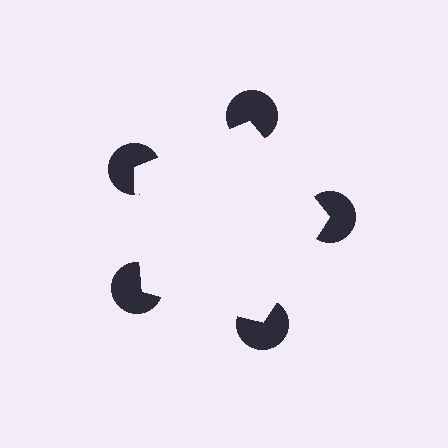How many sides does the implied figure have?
5 sides.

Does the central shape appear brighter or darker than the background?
It typically appears slightly brighter than the background, even though no actual brightness change is drawn.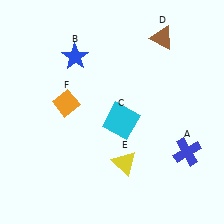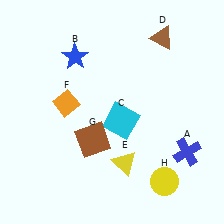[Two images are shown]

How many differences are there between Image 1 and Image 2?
There are 2 differences between the two images.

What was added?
A brown square (G), a yellow circle (H) were added in Image 2.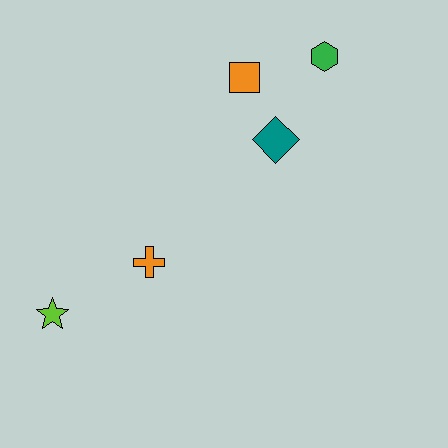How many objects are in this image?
There are 5 objects.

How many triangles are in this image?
There are no triangles.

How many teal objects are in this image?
There is 1 teal object.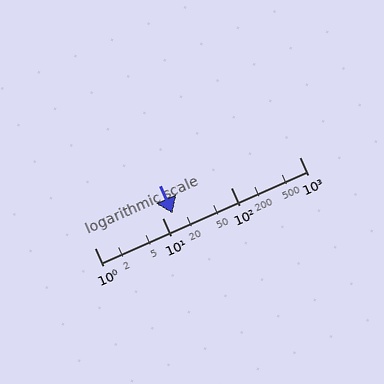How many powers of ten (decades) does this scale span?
The scale spans 3 decades, from 1 to 1000.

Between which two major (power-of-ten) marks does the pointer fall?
The pointer is between 10 and 100.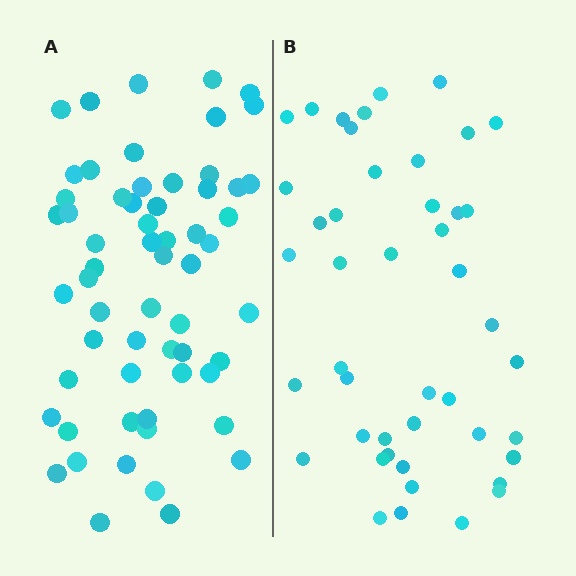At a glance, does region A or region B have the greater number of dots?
Region A (the left region) has more dots.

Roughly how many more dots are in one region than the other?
Region A has approximately 15 more dots than region B.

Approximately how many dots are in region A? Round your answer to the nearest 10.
About 60 dots.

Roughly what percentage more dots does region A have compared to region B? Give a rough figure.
About 35% more.